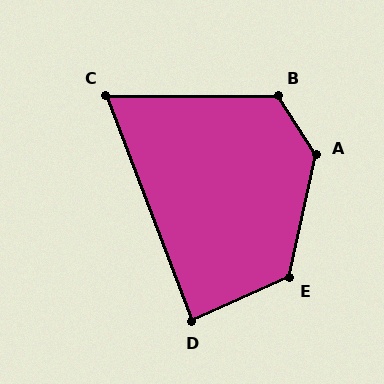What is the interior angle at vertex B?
Approximately 122 degrees (obtuse).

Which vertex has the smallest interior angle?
C, at approximately 69 degrees.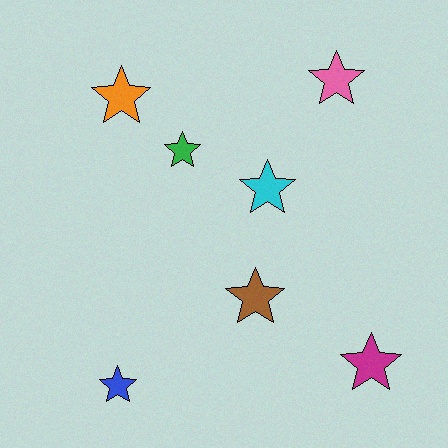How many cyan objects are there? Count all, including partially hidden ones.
There is 1 cyan object.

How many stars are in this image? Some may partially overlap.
There are 7 stars.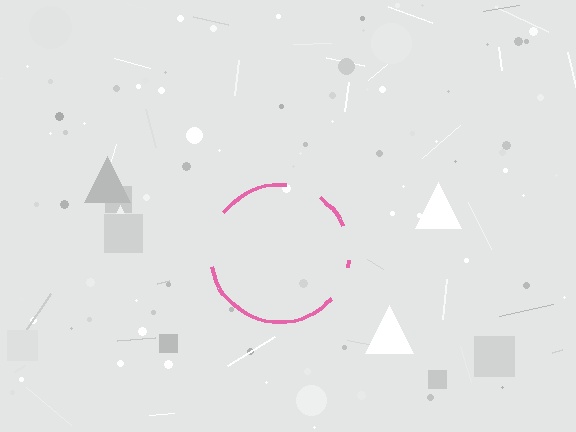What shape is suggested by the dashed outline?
The dashed outline suggests a circle.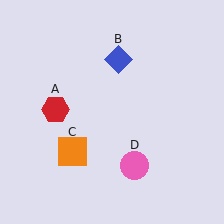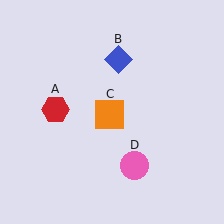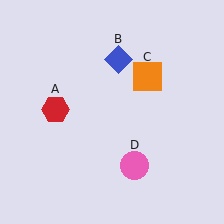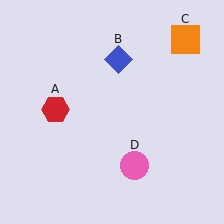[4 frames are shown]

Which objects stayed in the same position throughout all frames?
Red hexagon (object A) and blue diamond (object B) and pink circle (object D) remained stationary.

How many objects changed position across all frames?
1 object changed position: orange square (object C).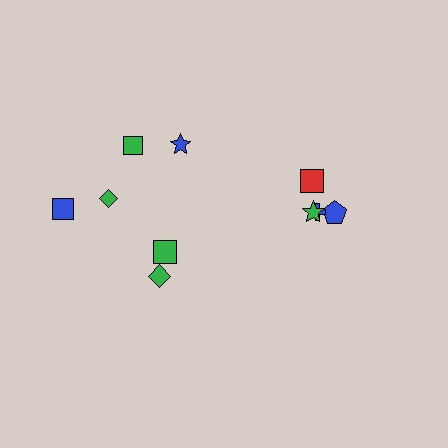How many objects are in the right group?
There are 4 objects.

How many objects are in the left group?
There are 6 objects.